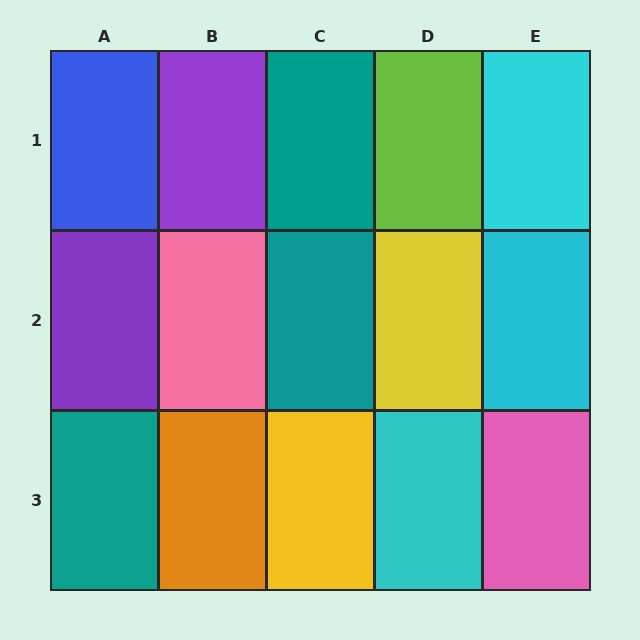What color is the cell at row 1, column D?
Lime.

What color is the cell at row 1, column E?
Cyan.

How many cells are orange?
1 cell is orange.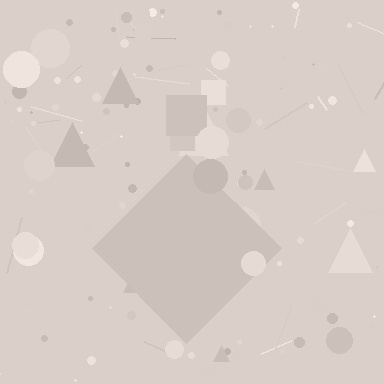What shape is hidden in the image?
A diamond is hidden in the image.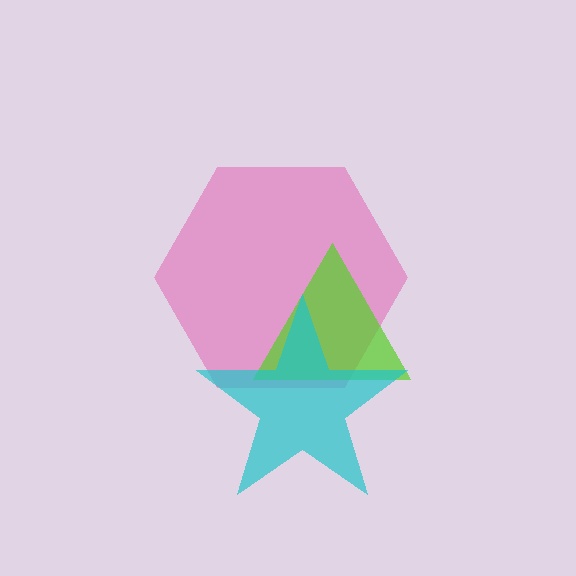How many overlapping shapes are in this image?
There are 3 overlapping shapes in the image.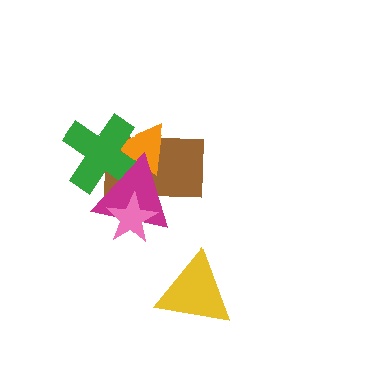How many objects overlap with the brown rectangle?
4 objects overlap with the brown rectangle.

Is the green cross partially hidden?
Yes, it is partially covered by another shape.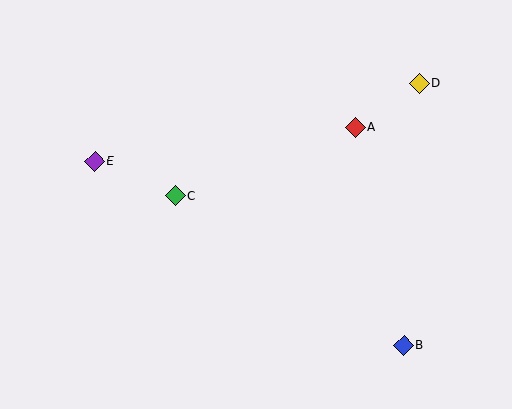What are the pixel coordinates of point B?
Point B is at (404, 345).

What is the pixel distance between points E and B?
The distance between E and B is 359 pixels.